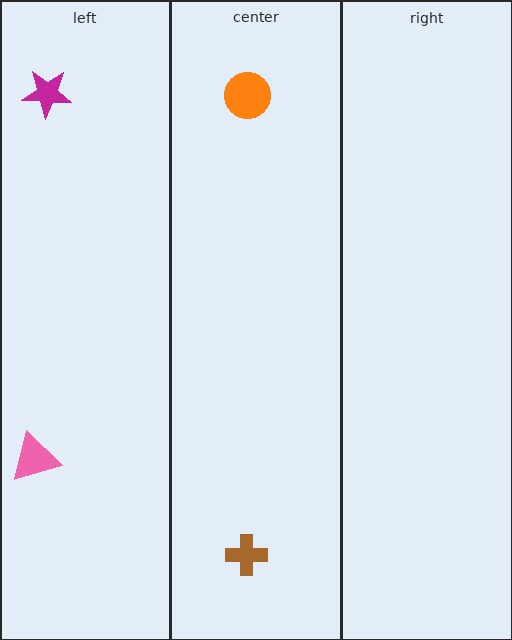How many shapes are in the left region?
2.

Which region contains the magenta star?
The left region.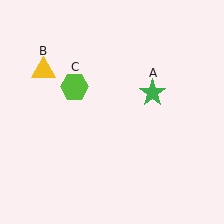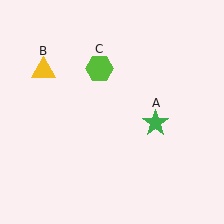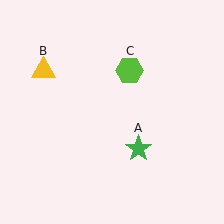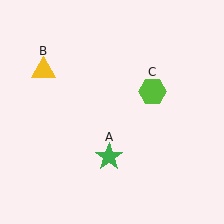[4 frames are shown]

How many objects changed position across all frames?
2 objects changed position: green star (object A), lime hexagon (object C).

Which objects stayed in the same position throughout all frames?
Yellow triangle (object B) remained stationary.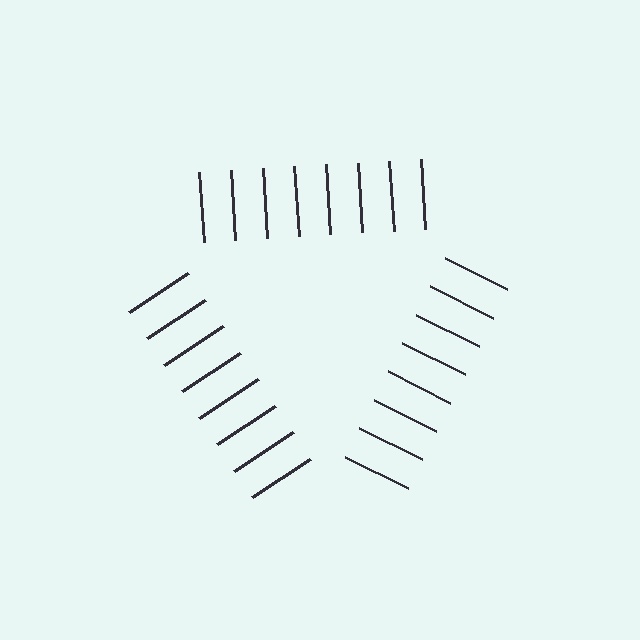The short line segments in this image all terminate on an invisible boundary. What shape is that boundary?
An illusory triangle — the line segments terminate on its edges but no continuous stroke is drawn.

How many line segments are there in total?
24 — 8 along each of the 3 edges.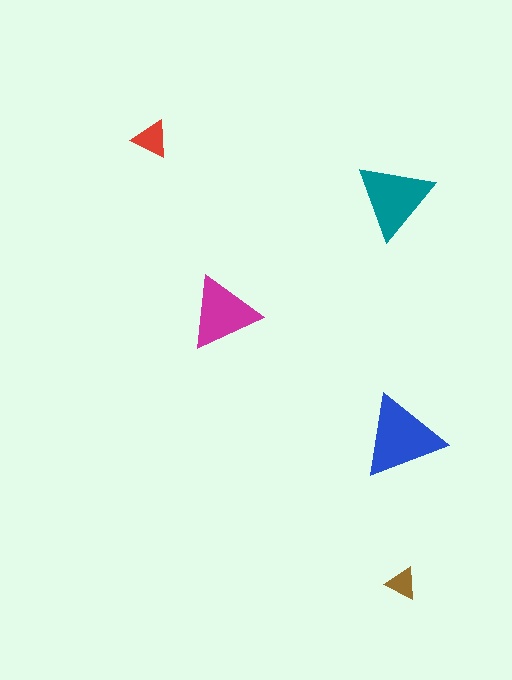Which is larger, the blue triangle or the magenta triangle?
The blue one.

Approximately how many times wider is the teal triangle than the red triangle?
About 2 times wider.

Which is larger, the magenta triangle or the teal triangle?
The teal one.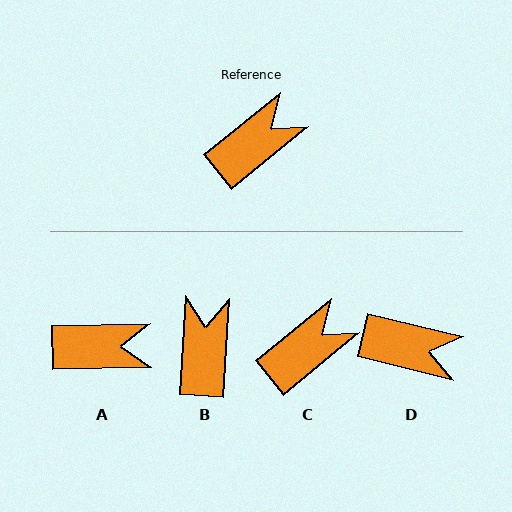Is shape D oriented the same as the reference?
No, it is off by about 53 degrees.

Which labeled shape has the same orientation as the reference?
C.